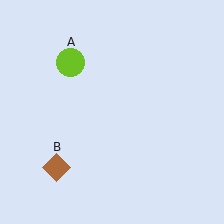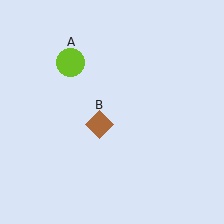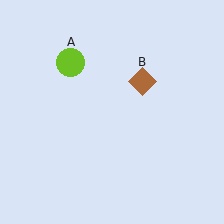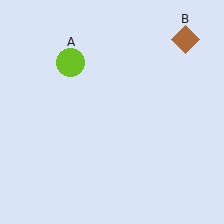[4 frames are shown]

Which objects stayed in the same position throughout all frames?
Lime circle (object A) remained stationary.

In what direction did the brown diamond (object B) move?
The brown diamond (object B) moved up and to the right.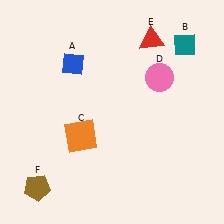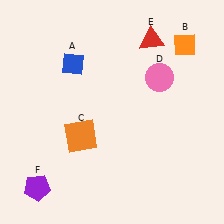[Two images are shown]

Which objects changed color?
B changed from teal to orange. F changed from brown to purple.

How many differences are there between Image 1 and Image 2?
There are 2 differences between the two images.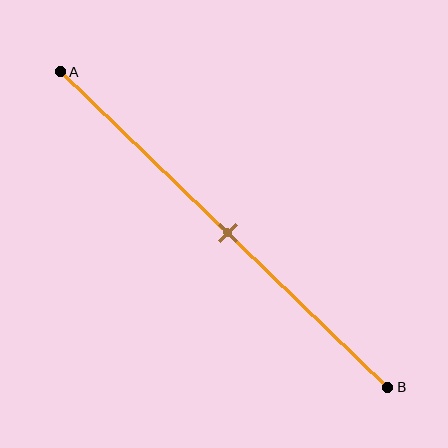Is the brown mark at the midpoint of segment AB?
Yes, the mark is approximately at the midpoint.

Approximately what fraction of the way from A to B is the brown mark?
The brown mark is approximately 50% of the way from A to B.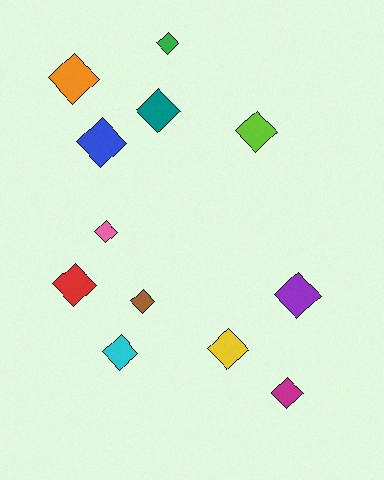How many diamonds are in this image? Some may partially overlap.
There are 12 diamonds.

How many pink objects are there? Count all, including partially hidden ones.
There is 1 pink object.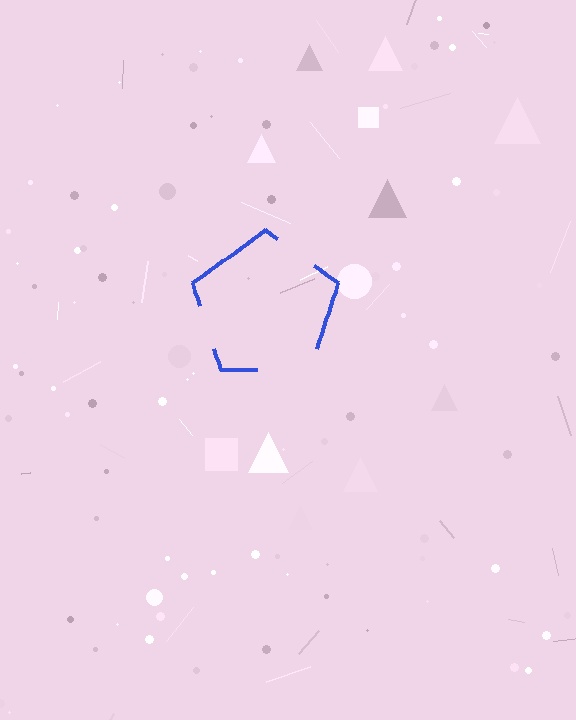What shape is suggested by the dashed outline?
The dashed outline suggests a pentagon.